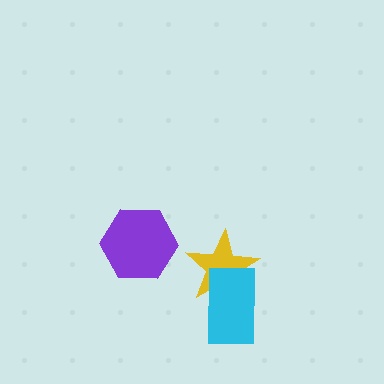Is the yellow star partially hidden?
Yes, it is partially covered by another shape.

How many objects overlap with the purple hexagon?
0 objects overlap with the purple hexagon.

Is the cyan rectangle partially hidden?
No, no other shape covers it.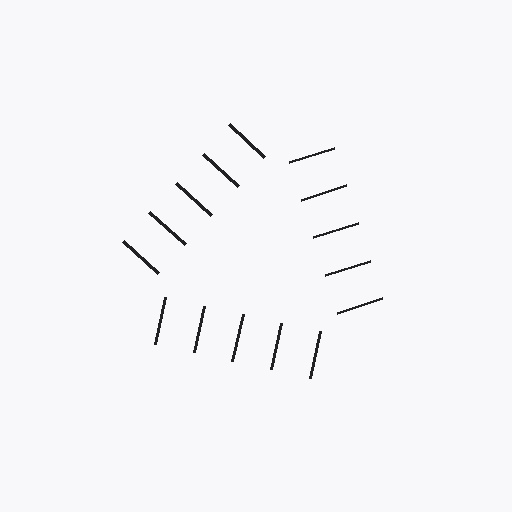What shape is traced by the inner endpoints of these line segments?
An illusory triangle — the line segments terminate on its edges but no continuous stroke is drawn.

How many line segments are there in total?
15 — 5 along each of the 3 edges.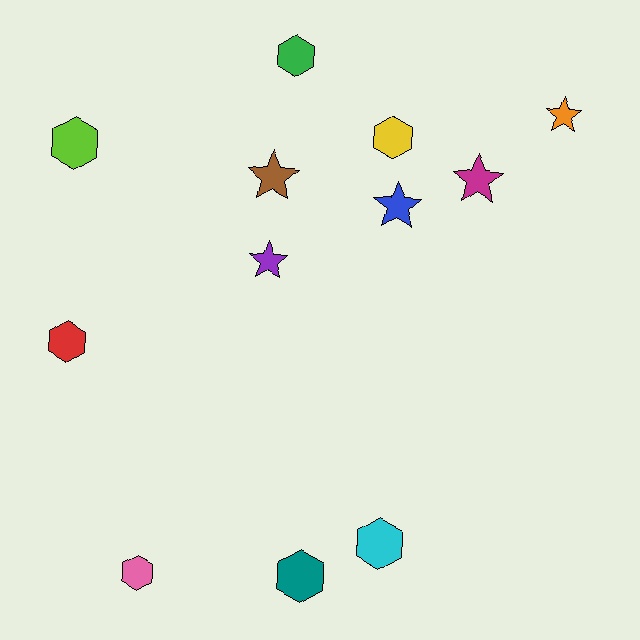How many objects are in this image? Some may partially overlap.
There are 12 objects.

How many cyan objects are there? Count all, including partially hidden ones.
There is 1 cyan object.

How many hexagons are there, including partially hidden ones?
There are 7 hexagons.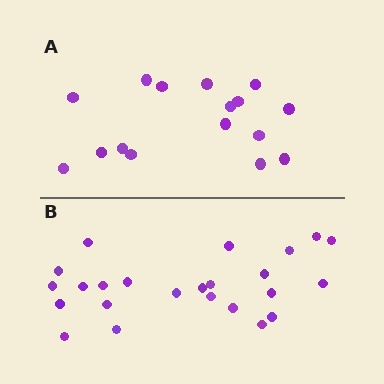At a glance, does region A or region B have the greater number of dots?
Region B (the bottom region) has more dots.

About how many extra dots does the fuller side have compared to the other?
Region B has roughly 8 or so more dots than region A.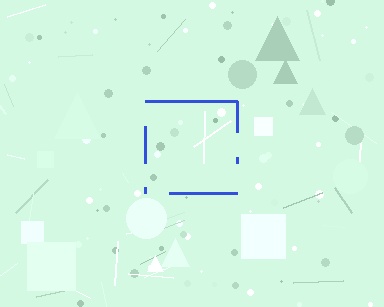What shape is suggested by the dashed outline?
The dashed outline suggests a square.